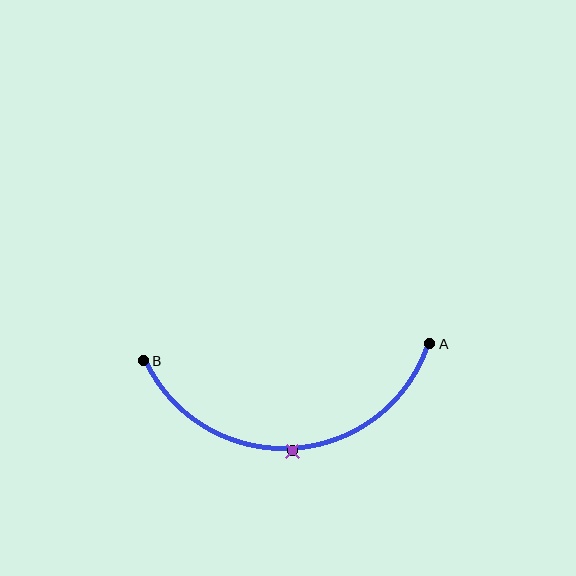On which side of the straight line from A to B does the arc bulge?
The arc bulges below the straight line connecting A and B.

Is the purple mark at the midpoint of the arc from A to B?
Yes. The purple mark lies on the arc at equal arc-length from both A and B — it is the arc midpoint.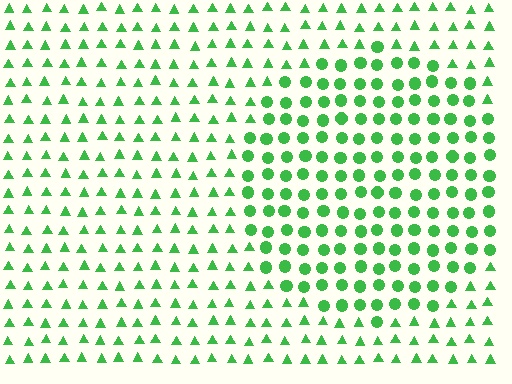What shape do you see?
I see a circle.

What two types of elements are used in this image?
The image uses circles inside the circle region and triangles outside it.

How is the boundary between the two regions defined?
The boundary is defined by a change in element shape: circles inside vs. triangles outside. All elements share the same color and spacing.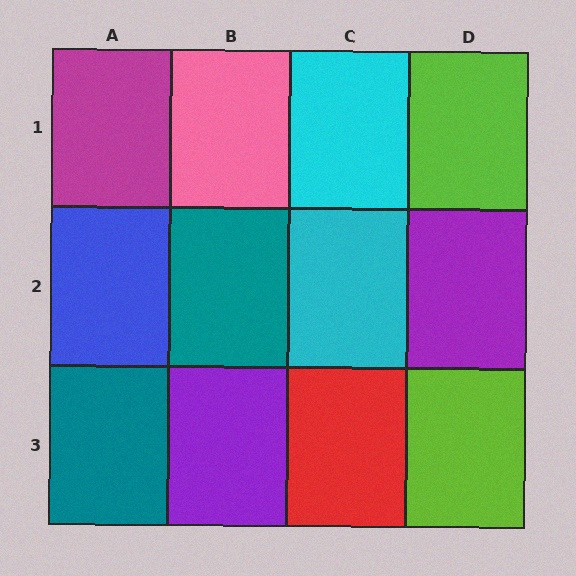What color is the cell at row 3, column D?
Lime.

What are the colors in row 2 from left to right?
Blue, teal, cyan, purple.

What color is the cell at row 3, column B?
Purple.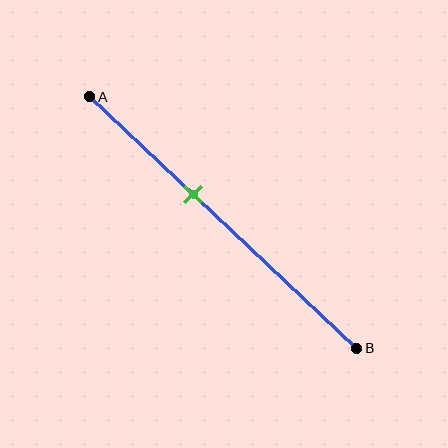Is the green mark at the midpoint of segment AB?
No, the mark is at about 40% from A, not at the 50% midpoint.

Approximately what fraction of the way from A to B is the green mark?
The green mark is approximately 40% of the way from A to B.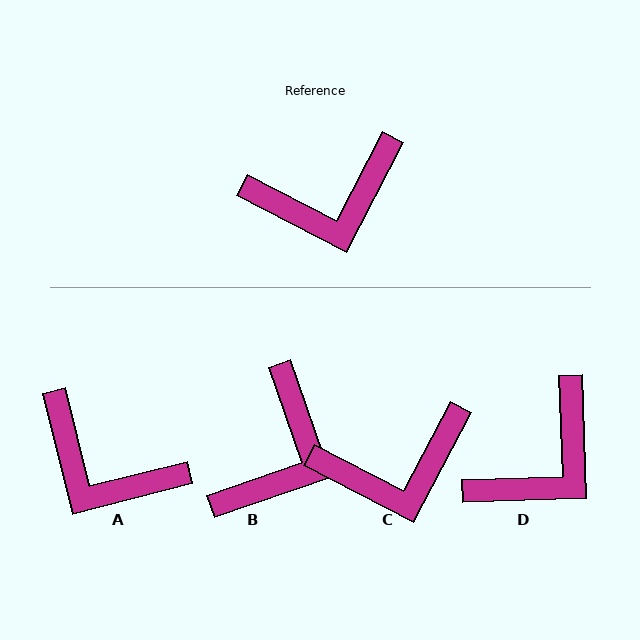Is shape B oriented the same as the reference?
No, it is off by about 47 degrees.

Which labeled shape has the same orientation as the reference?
C.